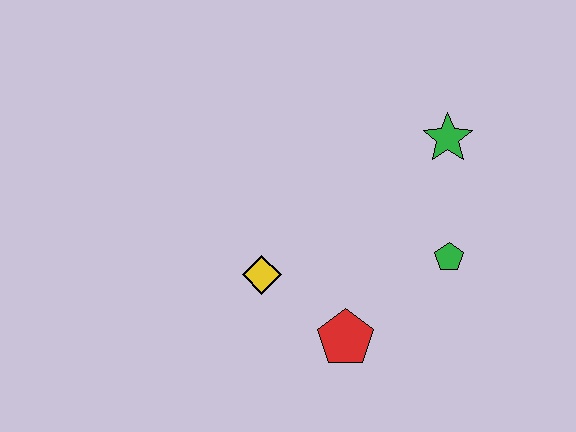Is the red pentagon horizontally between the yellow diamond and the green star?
Yes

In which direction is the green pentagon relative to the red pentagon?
The green pentagon is to the right of the red pentagon.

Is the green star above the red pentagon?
Yes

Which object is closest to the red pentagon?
The yellow diamond is closest to the red pentagon.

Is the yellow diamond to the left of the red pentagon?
Yes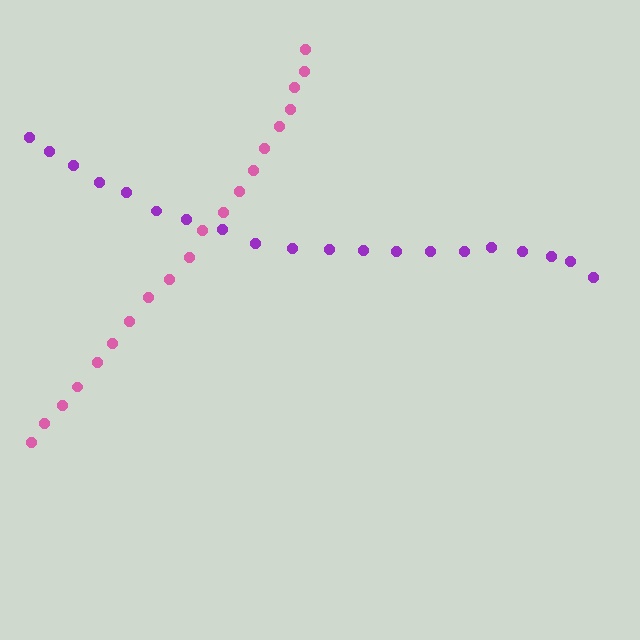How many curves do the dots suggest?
There are 2 distinct paths.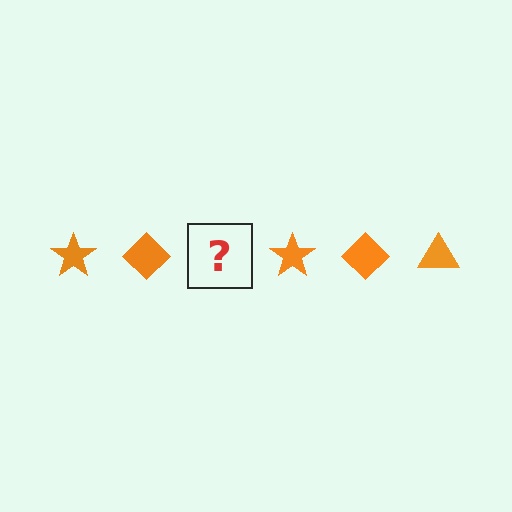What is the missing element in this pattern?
The missing element is an orange triangle.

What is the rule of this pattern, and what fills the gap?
The rule is that the pattern cycles through star, diamond, triangle shapes in orange. The gap should be filled with an orange triangle.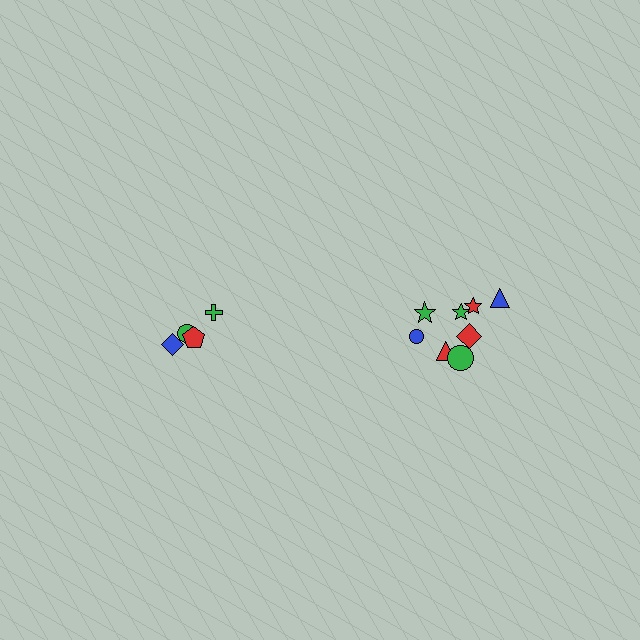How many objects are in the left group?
There are 4 objects.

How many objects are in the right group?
There are 8 objects.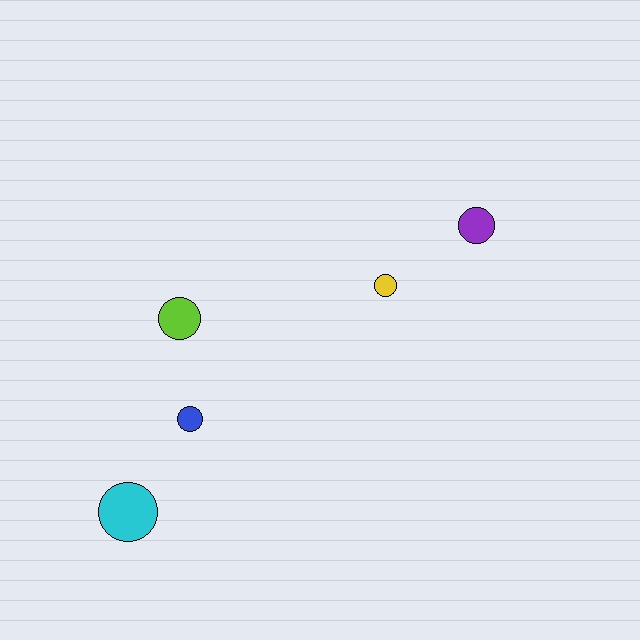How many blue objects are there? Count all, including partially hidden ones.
There is 1 blue object.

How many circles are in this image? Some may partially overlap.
There are 5 circles.